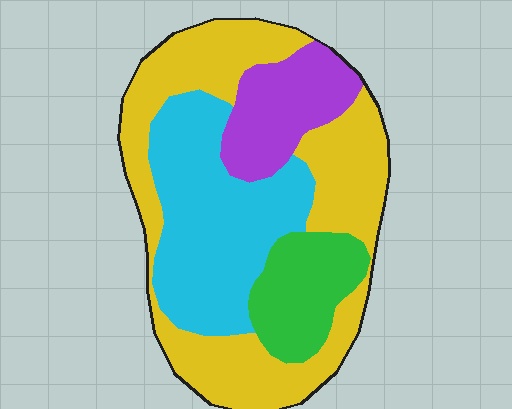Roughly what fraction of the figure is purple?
Purple takes up less than a sixth of the figure.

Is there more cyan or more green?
Cyan.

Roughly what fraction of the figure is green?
Green takes up about one eighth (1/8) of the figure.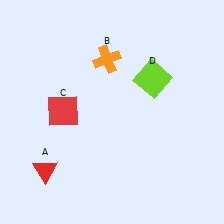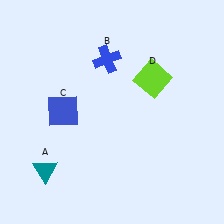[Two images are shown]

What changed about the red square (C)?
In Image 1, C is red. In Image 2, it changed to blue.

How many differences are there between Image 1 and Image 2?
There are 3 differences between the two images.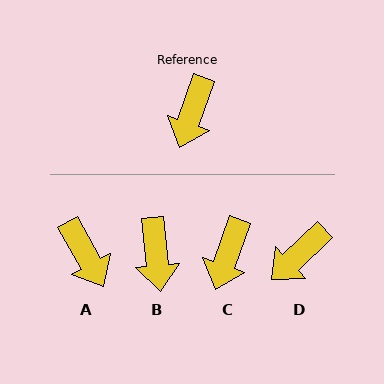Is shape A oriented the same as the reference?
No, it is off by about 48 degrees.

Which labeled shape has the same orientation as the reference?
C.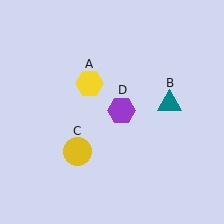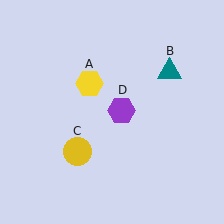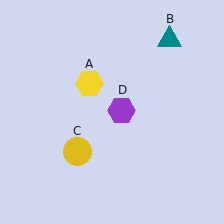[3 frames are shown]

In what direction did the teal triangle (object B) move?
The teal triangle (object B) moved up.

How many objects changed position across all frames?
1 object changed position: teal triangle (object B).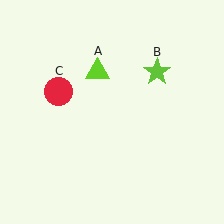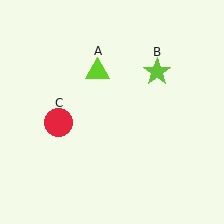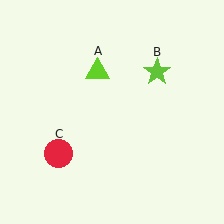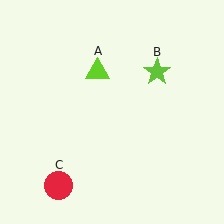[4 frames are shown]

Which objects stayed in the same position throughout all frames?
Lime triangle (object A) and lime star (object B) remained stationary.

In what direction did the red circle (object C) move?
The red circle (object C) moved down.